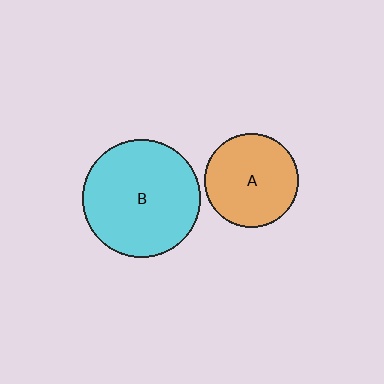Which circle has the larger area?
Circle B (cyan).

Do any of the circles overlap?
No, none of the circles overlap.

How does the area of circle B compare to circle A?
Approximately 1.6 times.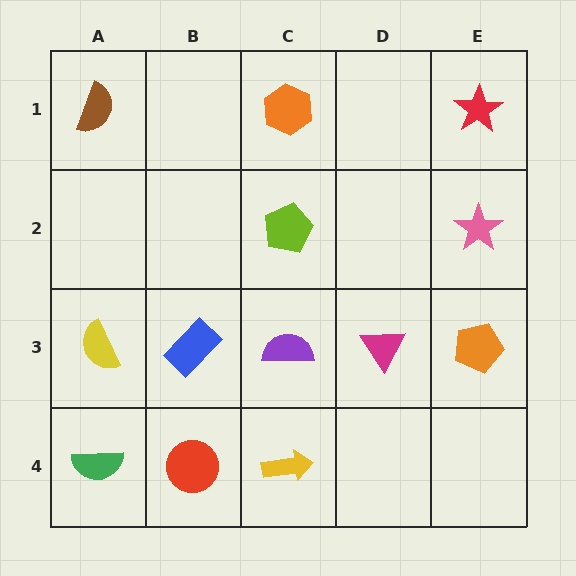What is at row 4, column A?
A green semicircle.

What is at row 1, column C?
An orange hexagon.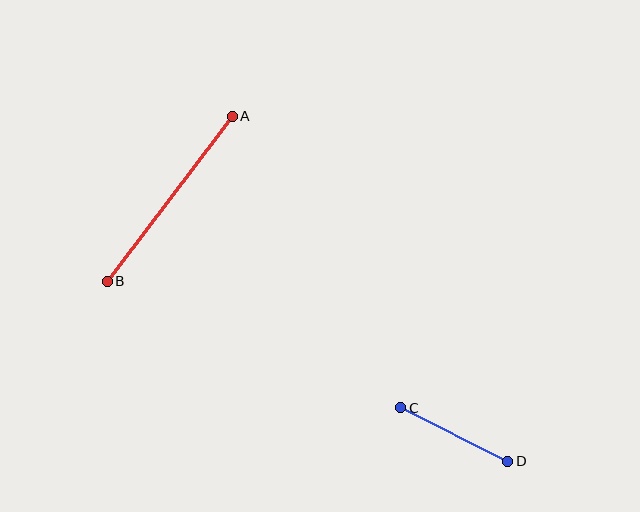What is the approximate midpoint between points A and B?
The midpoint is at approximately (170, 199) pixels.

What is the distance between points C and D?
The distance is approximately 120 pixels.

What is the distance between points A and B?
The distance is approximately 207 pixels.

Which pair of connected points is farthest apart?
Points A and B are farthest apart.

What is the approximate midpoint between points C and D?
The midpoint is at approximately (454, 435) pixels.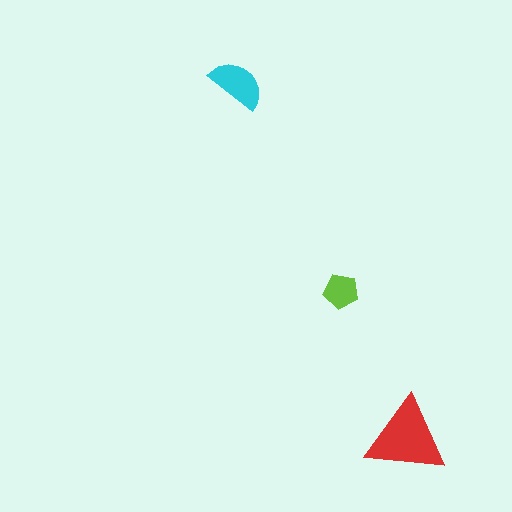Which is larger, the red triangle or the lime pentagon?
The red triangle.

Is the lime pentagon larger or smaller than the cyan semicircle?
Smaller.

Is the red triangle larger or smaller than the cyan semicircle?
Larger.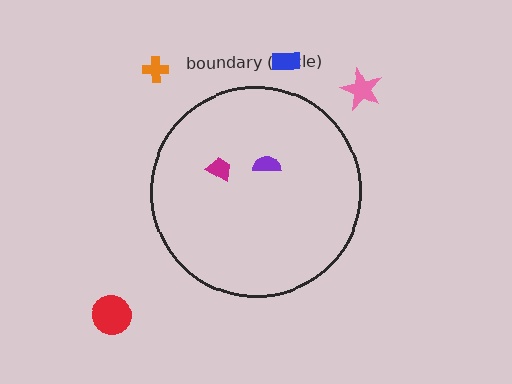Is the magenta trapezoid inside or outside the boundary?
Inside.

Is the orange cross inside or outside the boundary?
Outside.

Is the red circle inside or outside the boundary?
Outside.